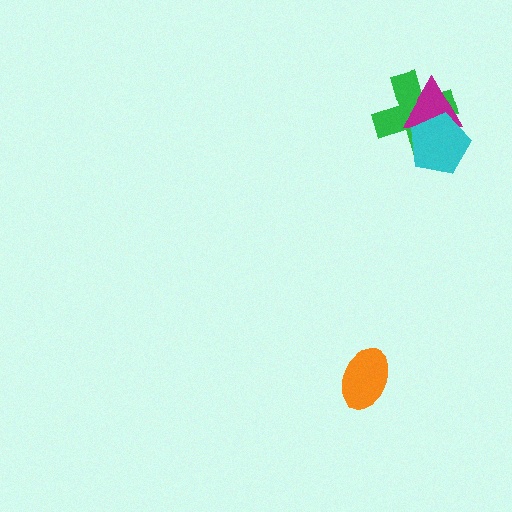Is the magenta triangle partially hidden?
Yes, it is partially covered by another shape.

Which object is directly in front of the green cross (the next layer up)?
The magenta triangle is directly in front of the green cross.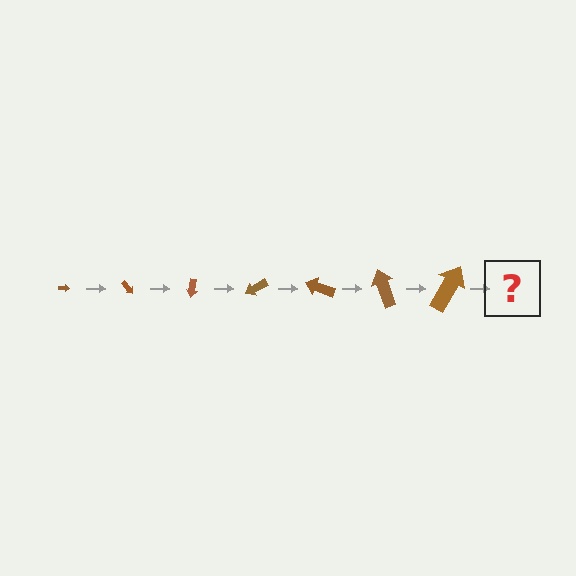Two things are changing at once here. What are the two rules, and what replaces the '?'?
The two rules are that the arrow grows larger each step and it rotates 50 degrees each step. The '?' should be an arrow, larger than the previous one and rotated 350 degrees from the start.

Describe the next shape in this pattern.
It should be an arrow, larger than the previous one and rotated 350 degrees from the start.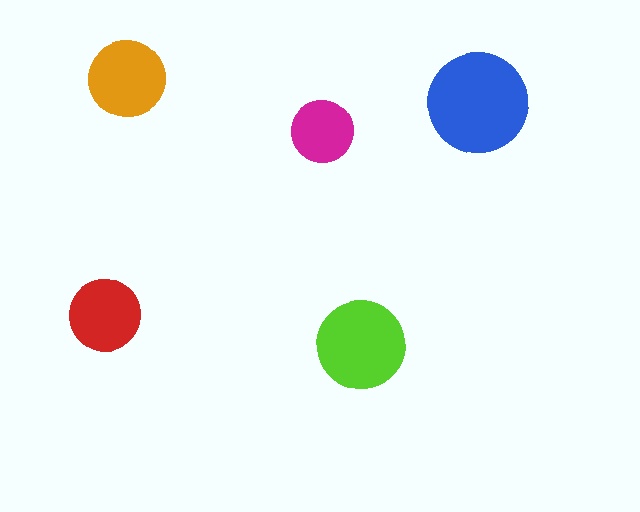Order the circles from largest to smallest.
the blue one, the lime one, the orange one, the red one, the magenta one.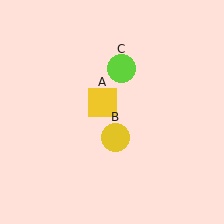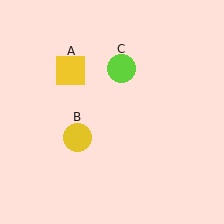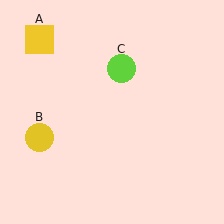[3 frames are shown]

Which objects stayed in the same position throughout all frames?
Lime circle (object C) remained stationary.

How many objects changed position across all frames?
2 objects changed position: yellow square (object A), yellow circle (object B).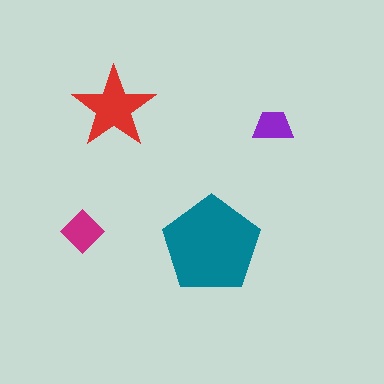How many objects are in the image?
There are 4 objects in the image.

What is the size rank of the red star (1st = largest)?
2nd.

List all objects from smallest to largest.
The purple trapezoid, the magenta diamond, the red star, the teal pentagon.